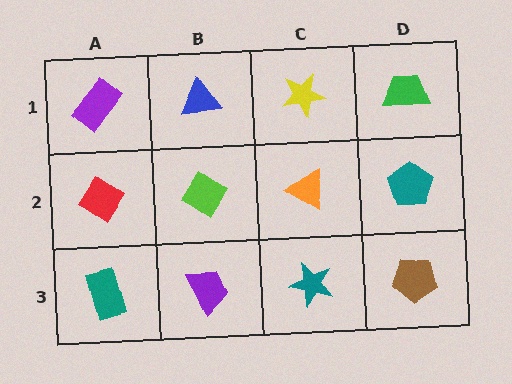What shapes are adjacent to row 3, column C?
An orange triangle (row 2, column C), a purple trapezoid (row 3, column B), a brown pentagon (row 3, column D).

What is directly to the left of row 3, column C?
A purple trapezoid.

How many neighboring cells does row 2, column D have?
3.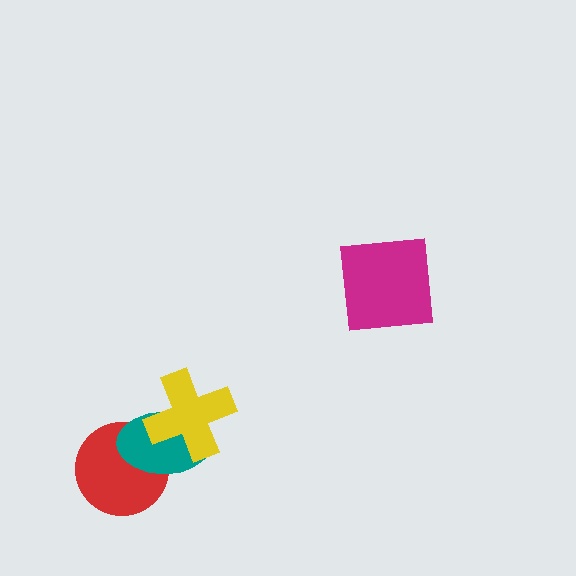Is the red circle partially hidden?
Yes, it is partially covered by another shape.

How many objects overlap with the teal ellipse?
2 objects overlap with the teal ellipse.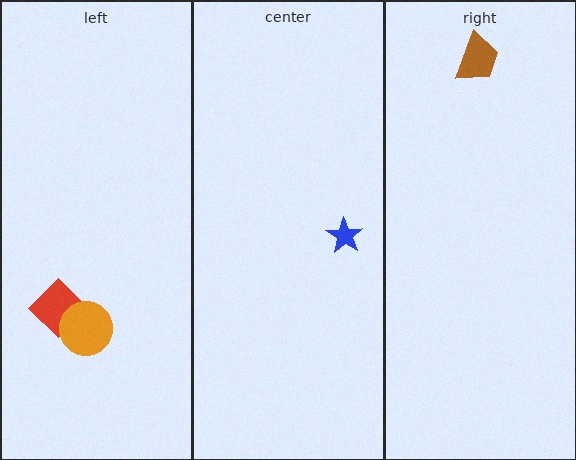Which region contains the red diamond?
The left region.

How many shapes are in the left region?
2.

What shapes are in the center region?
The blue star.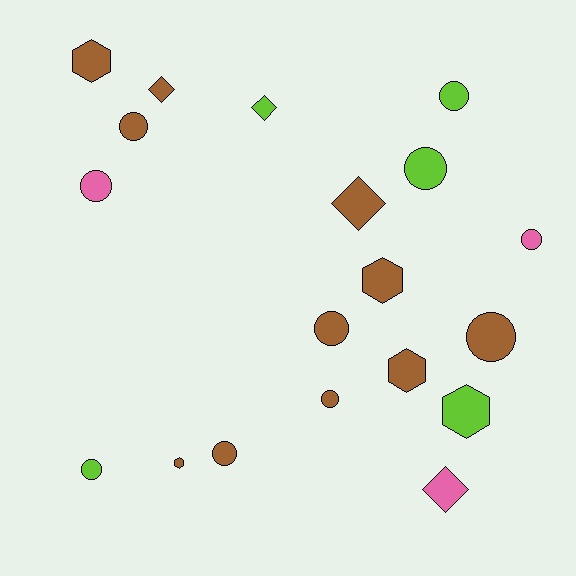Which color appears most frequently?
Brown, with 11 objects.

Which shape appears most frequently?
Circle, with 10 objects.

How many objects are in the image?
There are 19 objects.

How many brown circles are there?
There are 5 brown circles.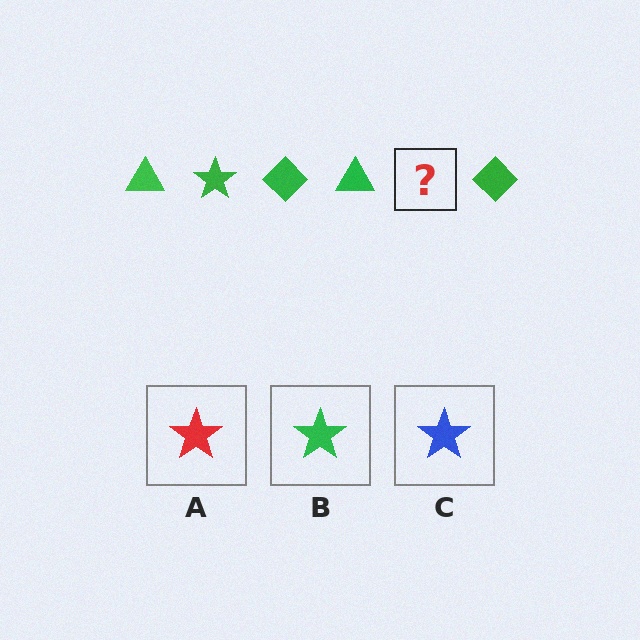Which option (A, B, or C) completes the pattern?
B.